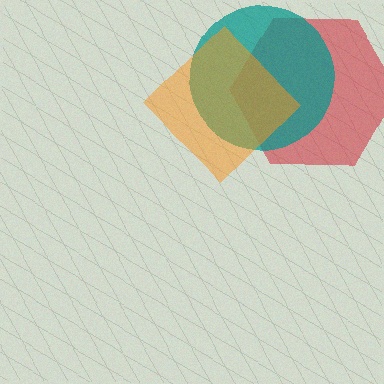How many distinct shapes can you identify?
There are 3 distinct shapes: a red hexagon, a teal circle, an orange diamond.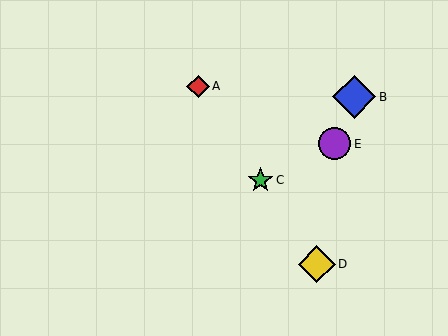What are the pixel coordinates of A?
Object A is at (198, 86).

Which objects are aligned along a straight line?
Objects A, C, D are aligned along a straight line.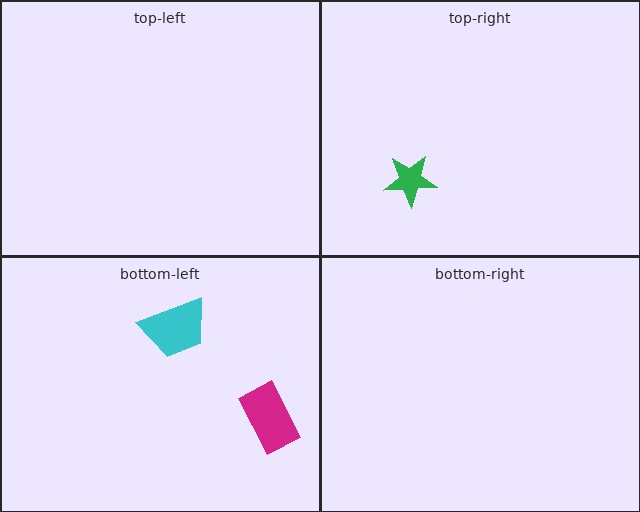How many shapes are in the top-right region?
1.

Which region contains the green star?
The top-right region.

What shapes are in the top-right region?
The green star.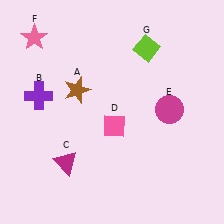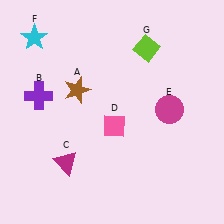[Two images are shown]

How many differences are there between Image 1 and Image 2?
There is 1 difference between the two images.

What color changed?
The star (F) changed from pink in Image 1 to cyan in Image 2.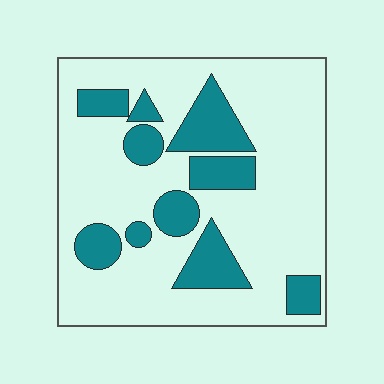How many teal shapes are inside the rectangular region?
10.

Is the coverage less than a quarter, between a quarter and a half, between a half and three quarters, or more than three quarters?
Less than a quarter.